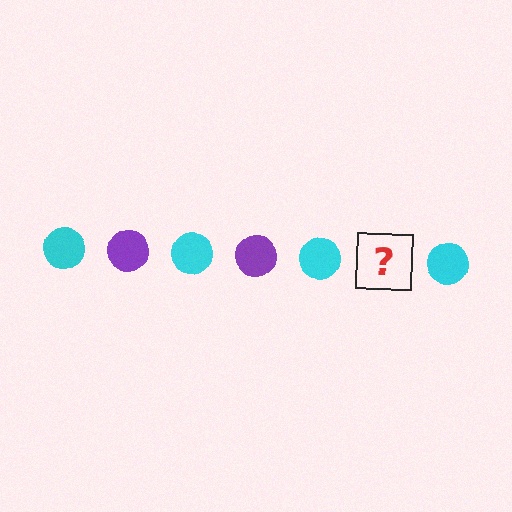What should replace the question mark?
The question mark should be replaced with a purple circle.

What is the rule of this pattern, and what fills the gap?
The rule is that the pattern cycles through cyan, purple circles. The gap should be filled with a purple circle.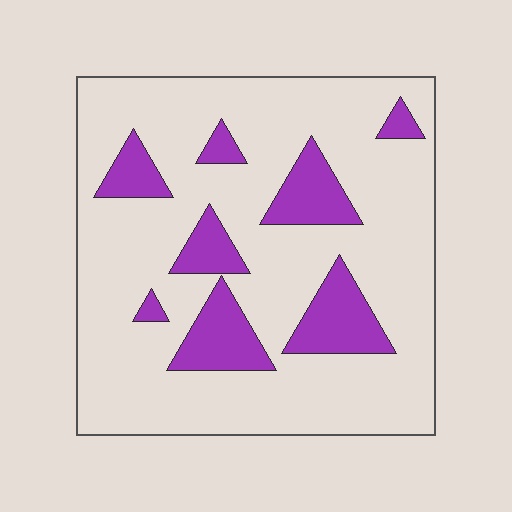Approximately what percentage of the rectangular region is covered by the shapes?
Approximately 20%.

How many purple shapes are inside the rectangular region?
8.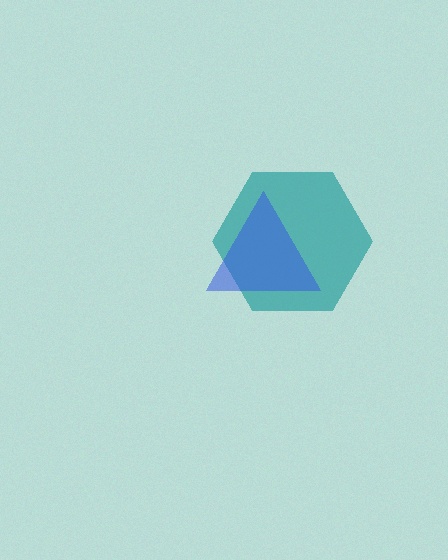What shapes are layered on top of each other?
The layered shapes are: a teal hexagon, a blue triangle.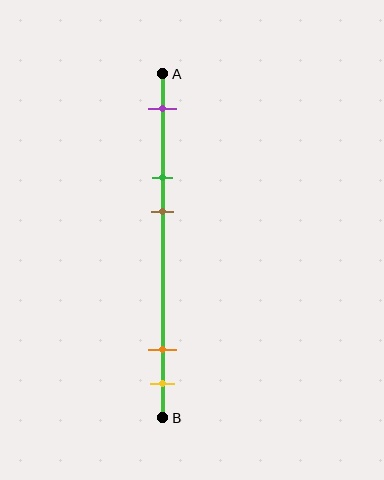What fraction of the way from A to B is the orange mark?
The orange mark is approximately 80% (0.8) of the way from A to B.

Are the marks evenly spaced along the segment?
No, the marks are not evenly spaced.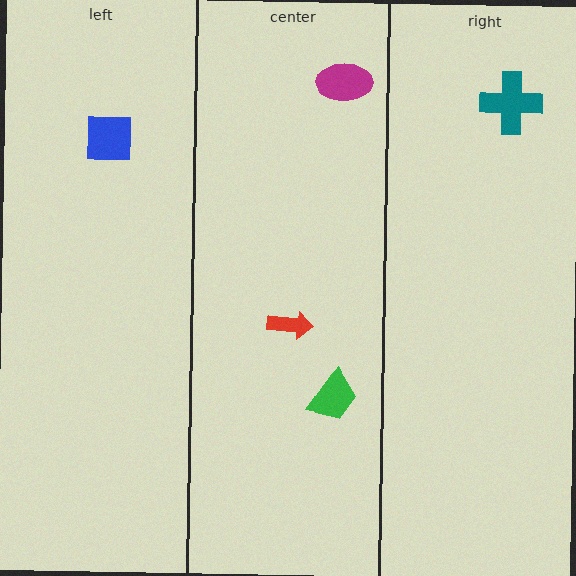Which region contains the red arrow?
The center region.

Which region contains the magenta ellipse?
The center region.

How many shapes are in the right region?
1.